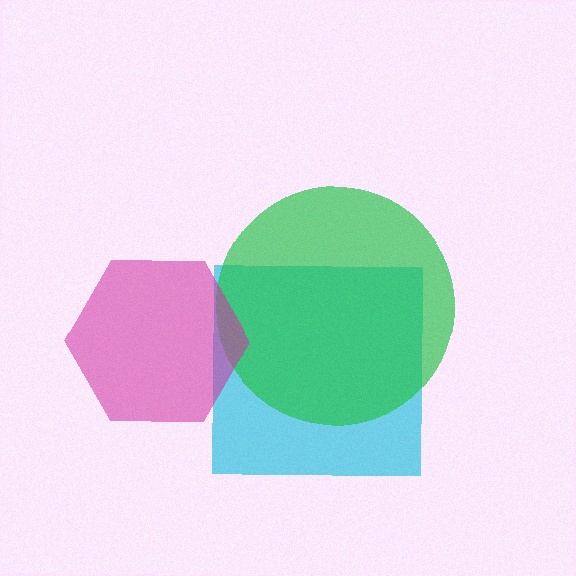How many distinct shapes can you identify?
There are 3 distinct shapes: a cyan square, a green circle, a magenta hexagon.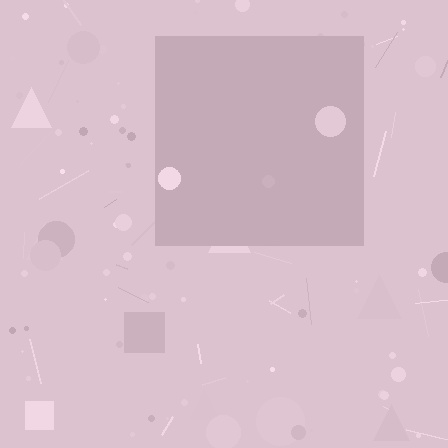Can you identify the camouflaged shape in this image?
The camouflaged shape is a square.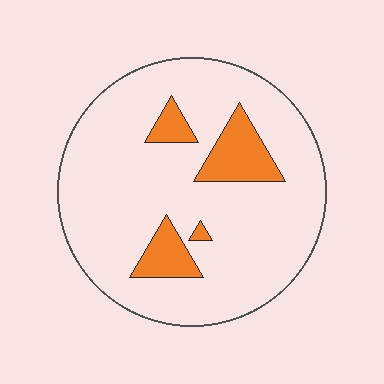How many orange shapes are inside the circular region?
4.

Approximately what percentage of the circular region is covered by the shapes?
Approximately 15%.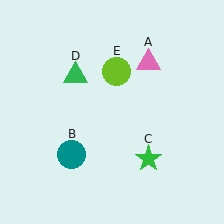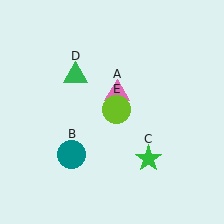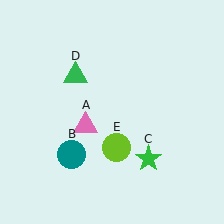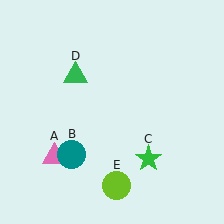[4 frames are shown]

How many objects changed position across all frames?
2 objects changed position: pink triangle (object A), lime circle (object E).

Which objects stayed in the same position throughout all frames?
Teal circle (object B) and green star (object C) and green triangle (object D) remained stationary.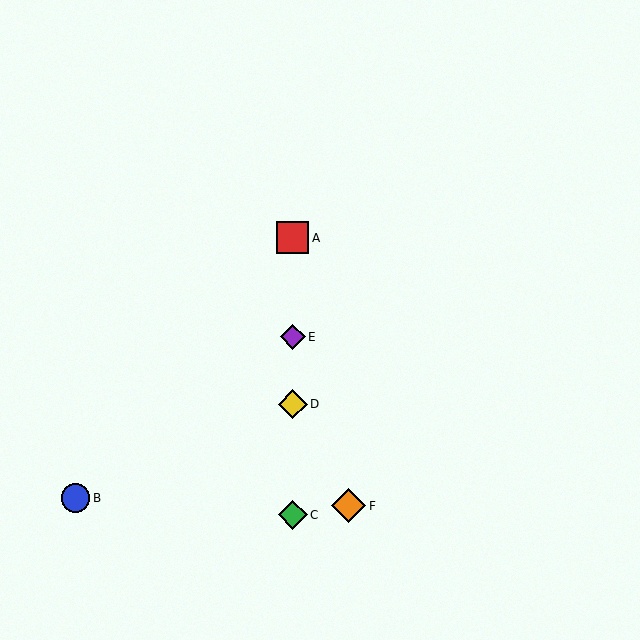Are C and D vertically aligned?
Yes, both are at x≈293.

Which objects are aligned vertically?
Objects A, C, D, E are aligned vertically.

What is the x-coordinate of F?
Object F is at x≈349.